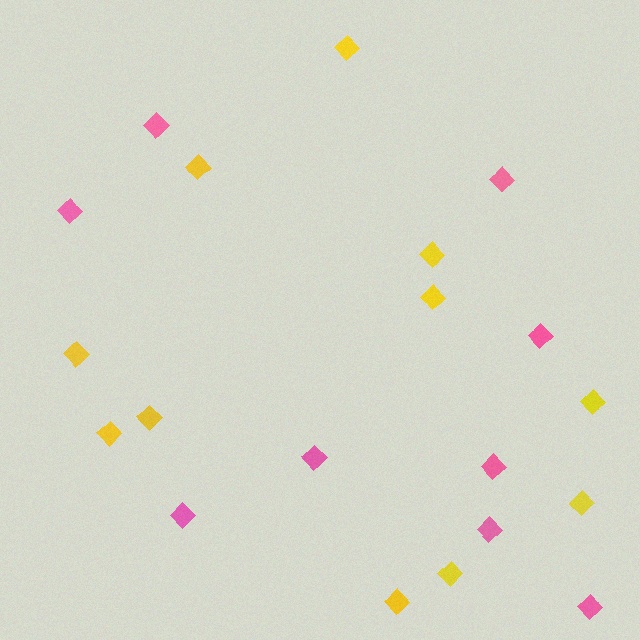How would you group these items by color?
There are 2 groups: one group of pink diamonds (9) and one group of yellow diamonds (11).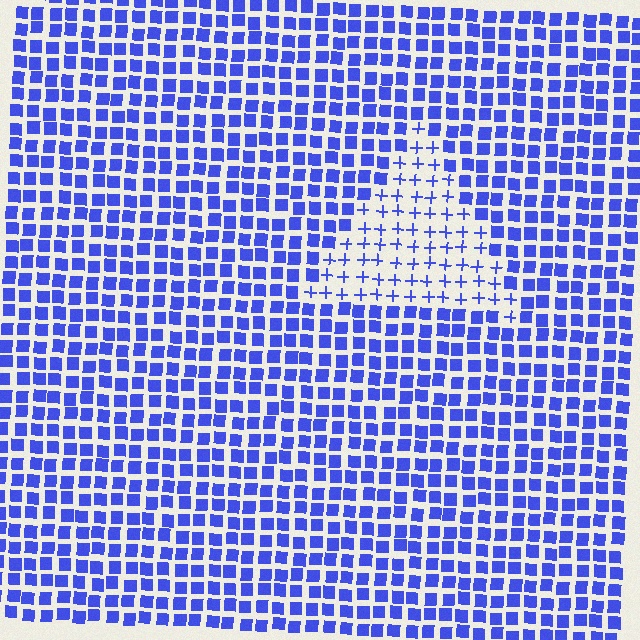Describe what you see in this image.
The image is filled with small blue elements arranged in a uniform grid. A triangle-shaped region contains plus signs, while the surrounding area contains squares. The boundary is defined purely by the change in element shape.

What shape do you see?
I see a triangle.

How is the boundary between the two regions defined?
The boundary is defined by a change in element shape: plus signs inside vs. squares outside. All elements share the same color and spacing.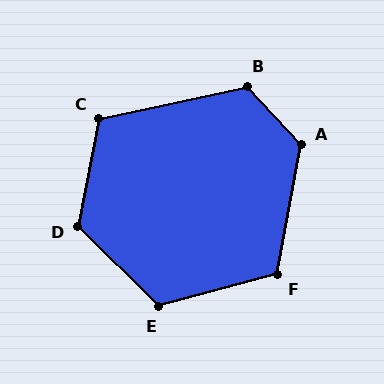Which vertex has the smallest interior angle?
C, at approximately 113 degrees.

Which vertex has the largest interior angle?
A, at approximately 127 degrees.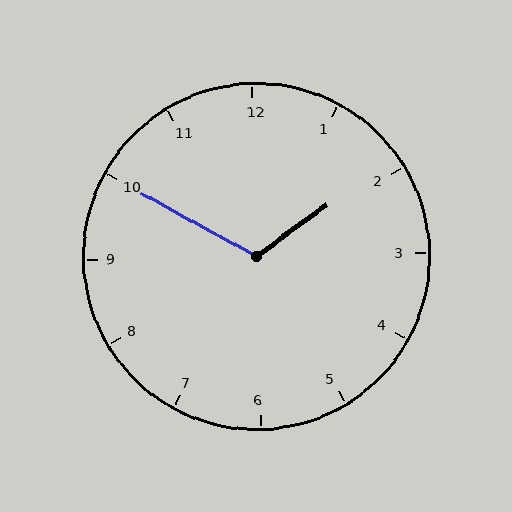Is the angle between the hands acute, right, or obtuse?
It is obtuse.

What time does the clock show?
1:50.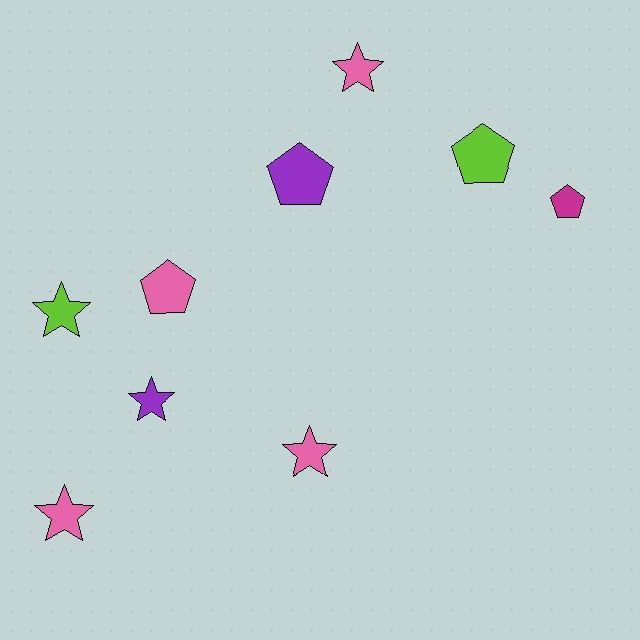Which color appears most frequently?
Pink, with 4 objects.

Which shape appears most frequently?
Star, with 5 objects.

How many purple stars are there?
There is 1 purple star.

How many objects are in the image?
There are 9 objects.